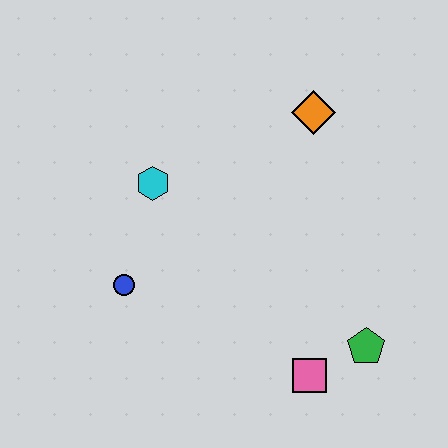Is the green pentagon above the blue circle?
No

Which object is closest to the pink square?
The green pentagon is closest to the pink square.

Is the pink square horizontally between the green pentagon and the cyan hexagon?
Yes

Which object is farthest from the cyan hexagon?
The green pentagon is farthest from the cyan hexagon.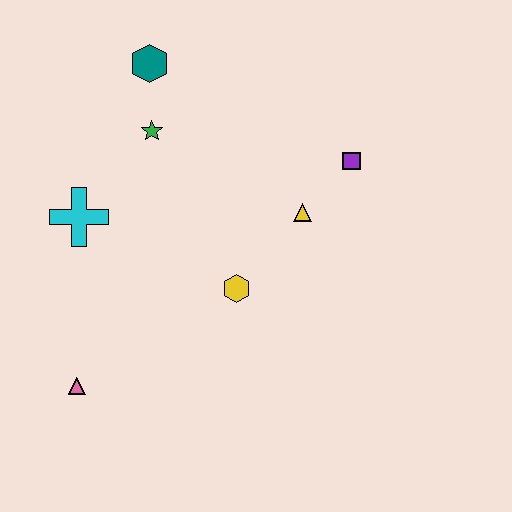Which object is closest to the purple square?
The yellow triangle is closest to the purple square.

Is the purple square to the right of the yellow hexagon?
Yes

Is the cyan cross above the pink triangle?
Yes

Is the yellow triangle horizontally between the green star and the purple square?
Yes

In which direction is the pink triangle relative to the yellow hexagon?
The pink triangle is to the left of the yellow hexagon.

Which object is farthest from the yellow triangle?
The pink triangle is farthest from the yellow triangle.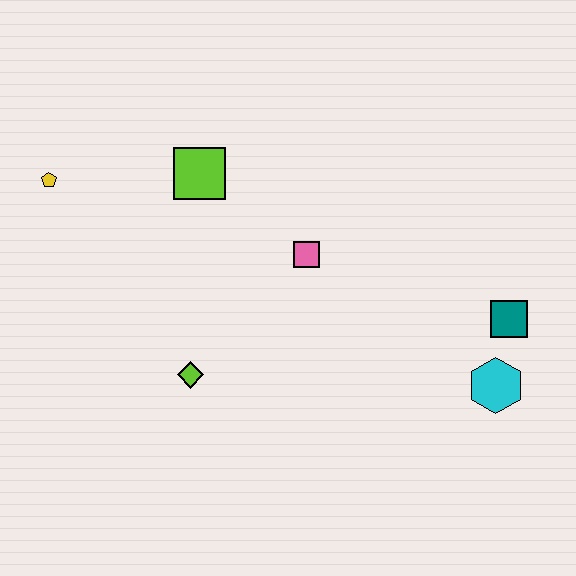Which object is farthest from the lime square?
The cyan hexagon is farthest from the lime square.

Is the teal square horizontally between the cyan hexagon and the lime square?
No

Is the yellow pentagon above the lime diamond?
Yes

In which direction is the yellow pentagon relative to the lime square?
The yellow pentagon is to the left of the lime square.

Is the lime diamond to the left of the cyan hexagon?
Yes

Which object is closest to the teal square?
The cyan hexagon is closest to the teal square.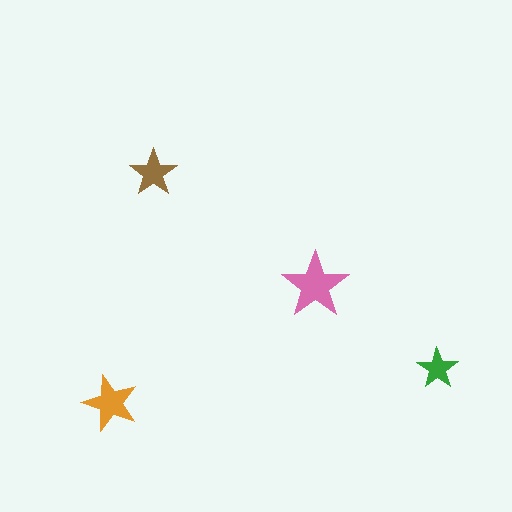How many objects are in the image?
There are 4 objects in the image.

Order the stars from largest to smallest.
the pink one, the orange one, the brown one, the green one.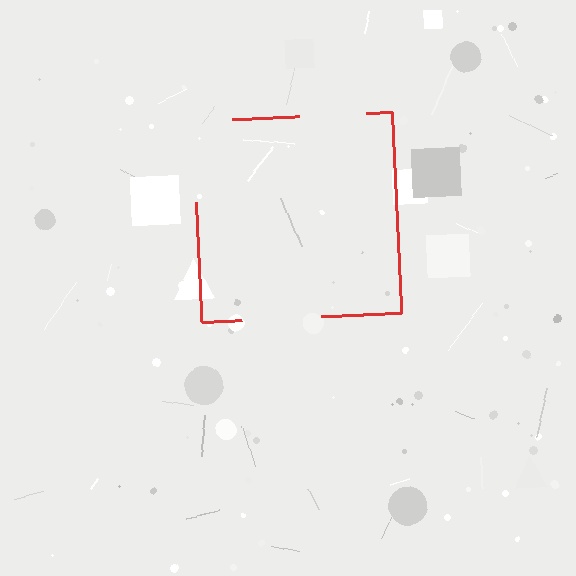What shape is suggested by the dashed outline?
The dashed outline suggests a square.